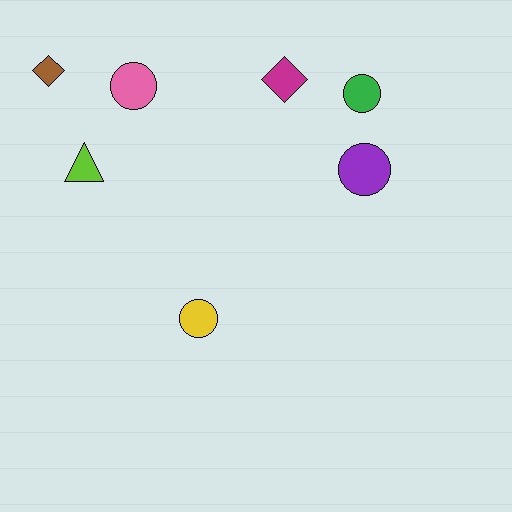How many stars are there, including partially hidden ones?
There are no stars.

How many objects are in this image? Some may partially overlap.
There are 7 objects.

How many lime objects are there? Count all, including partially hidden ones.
There is 1 lime object.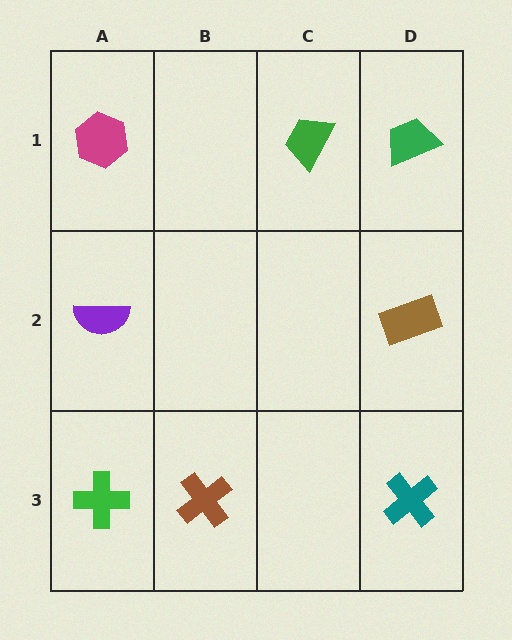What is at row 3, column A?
A green cross.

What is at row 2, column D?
A brown rectangle.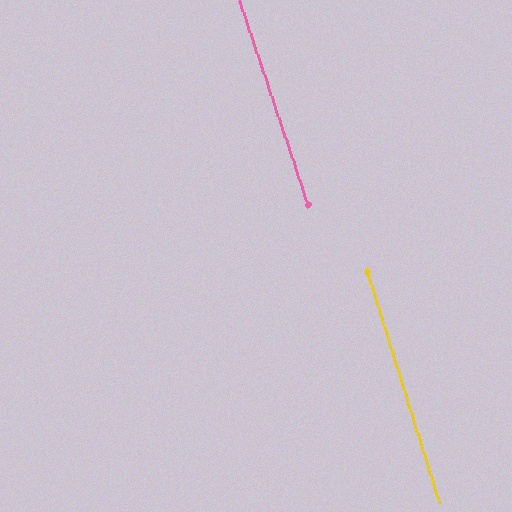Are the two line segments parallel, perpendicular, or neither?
Parallel — their directions differ by only 1.1°.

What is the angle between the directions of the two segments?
Approximately 1 degree.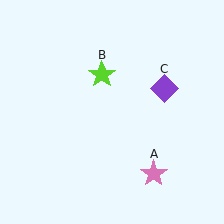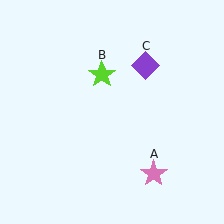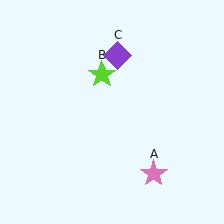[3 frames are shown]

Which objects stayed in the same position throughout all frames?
Pink star (object A) and lime star (object B) remained stationary.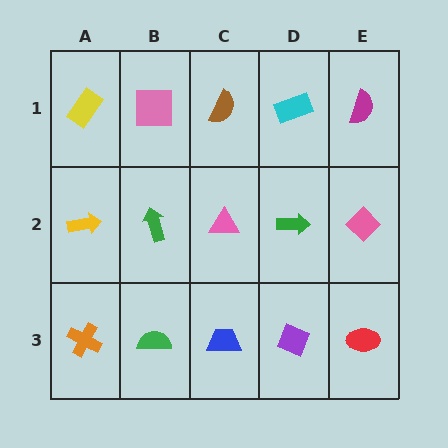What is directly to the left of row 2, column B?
A yellow arrow.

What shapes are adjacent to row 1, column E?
A pink diamond (row 2, column E), a cyan rectangle (row 1, column D).